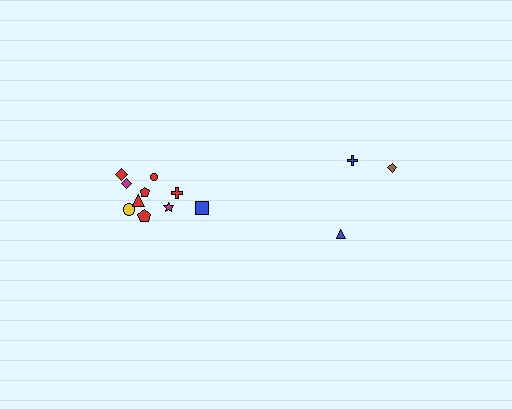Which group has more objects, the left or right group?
The left group.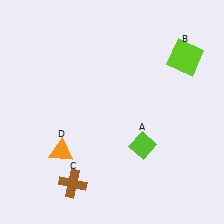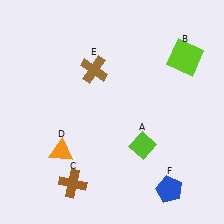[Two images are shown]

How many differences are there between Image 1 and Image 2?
There are 2 differences between the two images.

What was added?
A brown cross (E), a blue pentagon (F) were added in Image 2.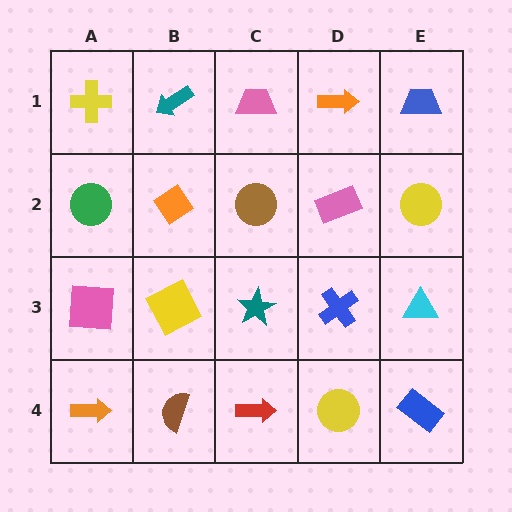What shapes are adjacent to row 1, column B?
An orange diamond (row 2, column B), a yellow cross (row 1, column A), a pink trapezoid (row 1, column C).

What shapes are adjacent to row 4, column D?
A blue cross (row 3, column D), a red arrow (row 4, column C), a blue rectangle (row 4, column E).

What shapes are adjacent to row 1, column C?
A brown circle (row 2, column C), a teal arrow (row 1, column B), an orange arrow (row 1, column D).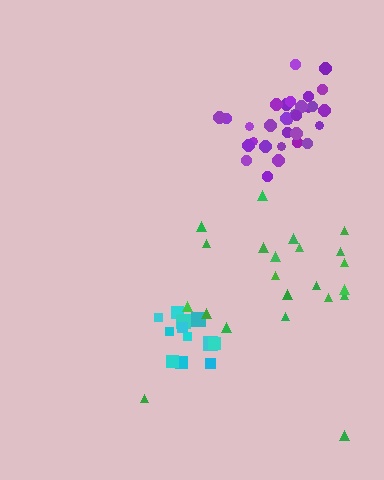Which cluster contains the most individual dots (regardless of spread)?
Purple (31).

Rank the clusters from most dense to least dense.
purple, cyan, green.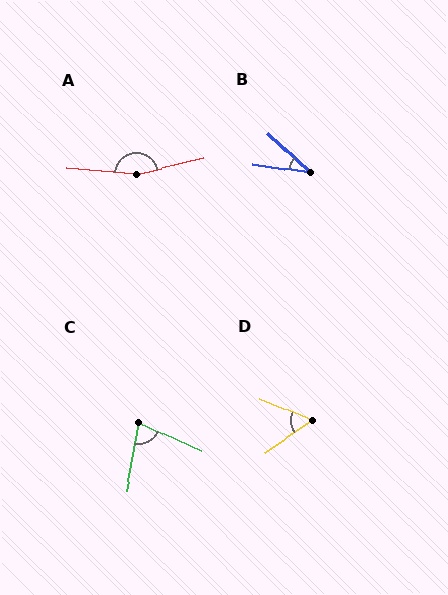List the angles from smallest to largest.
B (34°), D (57°), C (76°), A (161°).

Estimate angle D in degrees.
Approximately 57 degrees.